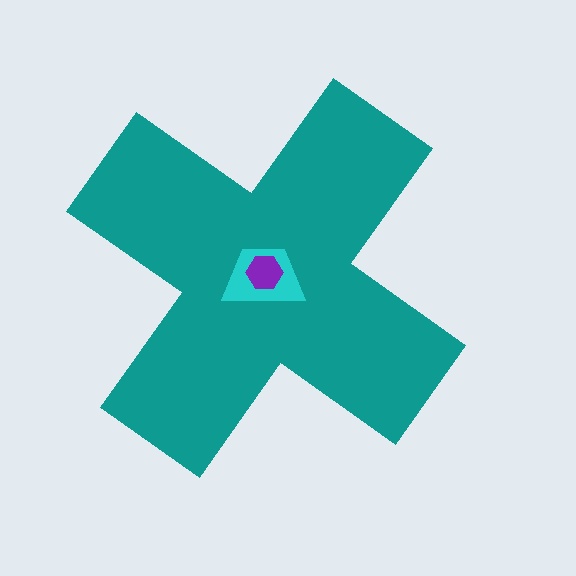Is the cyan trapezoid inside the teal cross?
Yes.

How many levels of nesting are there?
3.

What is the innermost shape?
The purple hexagon.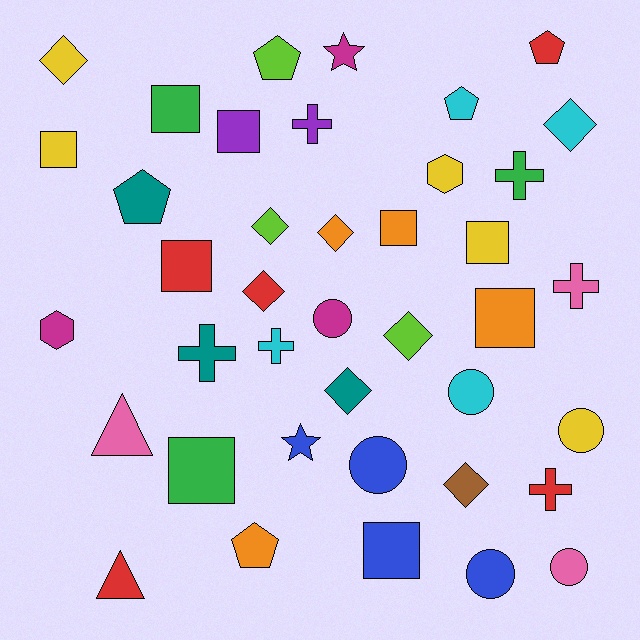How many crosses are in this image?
There are 6 crosses.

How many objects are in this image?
There are 40 objects.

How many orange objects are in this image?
There are 4 orange objects.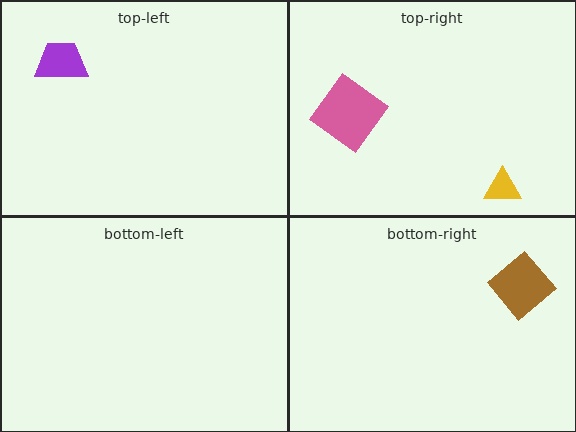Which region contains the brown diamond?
The bottom-right region.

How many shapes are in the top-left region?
1.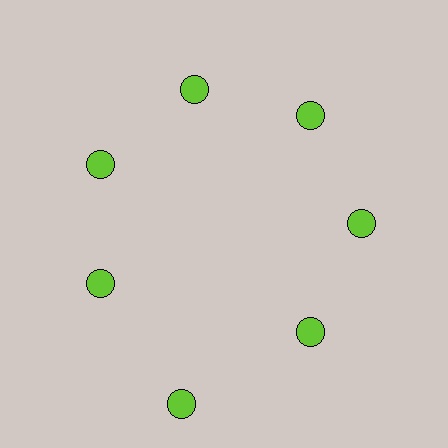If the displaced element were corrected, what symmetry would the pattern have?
It would have 7-fold rotational symmetry — the pattern would map onto itself every 51 degrees.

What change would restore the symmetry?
The symmetry would be restored by moving it inward, back onto the ring so that all 7 circles sit at equal angles and equal distance from the center.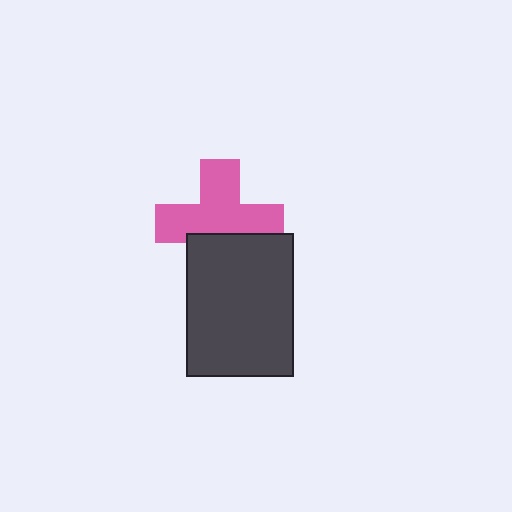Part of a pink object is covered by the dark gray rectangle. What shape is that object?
It is a cross.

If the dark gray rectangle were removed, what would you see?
You would see the complete pink cross.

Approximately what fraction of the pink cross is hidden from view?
Roughly 32% of the pink cross is hidden behind the dark gray rectangle.